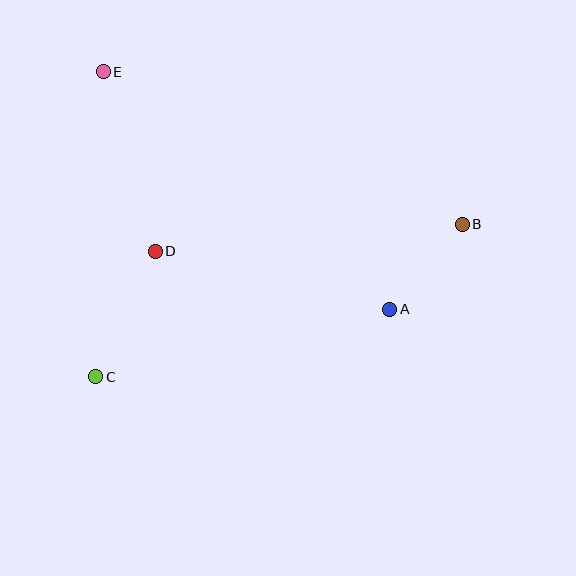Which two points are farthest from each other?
Points B and C are farthest from each other.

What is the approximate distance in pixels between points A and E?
The distance between A and E is approximately 372 pixels.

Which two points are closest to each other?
Points A and B are closest to each other.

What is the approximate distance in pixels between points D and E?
The distance between D and E is approximately 187 pixels.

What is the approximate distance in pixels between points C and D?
The distance between C and D is approximately 139 pixels.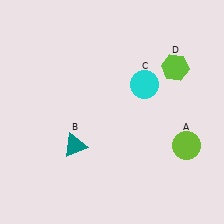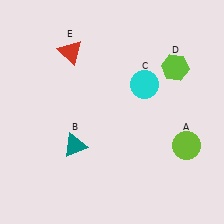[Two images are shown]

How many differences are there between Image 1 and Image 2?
There is 1 difference between the two images.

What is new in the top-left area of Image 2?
A red triangle (E) was added in the top-left area of Image 2.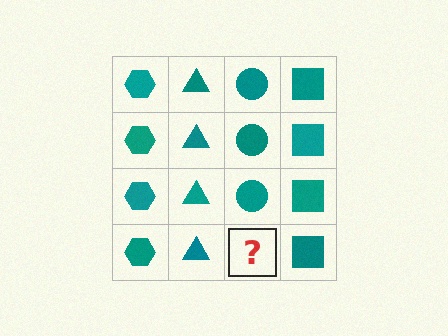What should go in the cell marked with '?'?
The missing cell should contain a teal circle.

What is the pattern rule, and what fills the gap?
The rule is that each column has a consistent shape. The gap should be filled with a teal circle.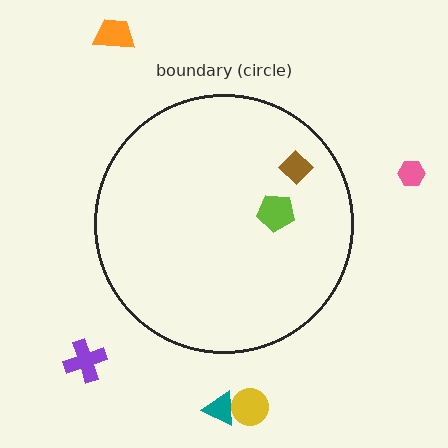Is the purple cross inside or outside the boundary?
Outside.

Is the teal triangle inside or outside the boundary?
Outside.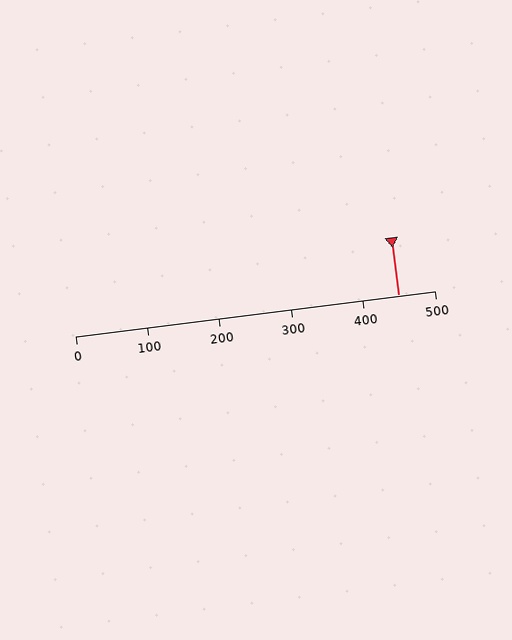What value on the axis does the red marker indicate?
The marker indicates approximately 450.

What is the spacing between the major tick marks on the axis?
The major ticks are spaced 100 apart.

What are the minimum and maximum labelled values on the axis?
The axis runs from 0 to 500.